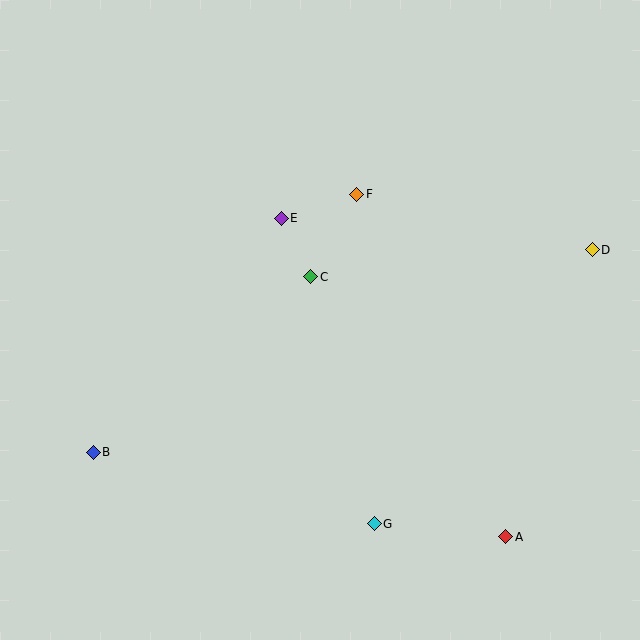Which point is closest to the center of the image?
Point C at (311, 277) is closest to the center.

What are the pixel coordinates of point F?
Point F is at (356, 194).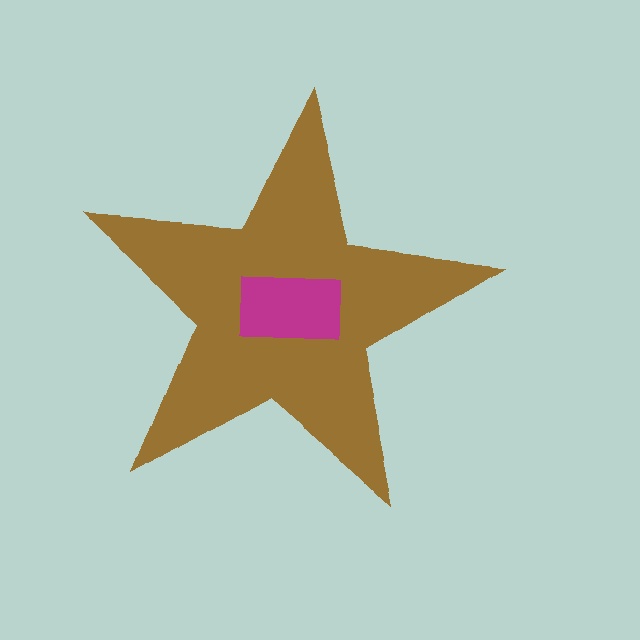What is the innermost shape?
The magenta rectangle.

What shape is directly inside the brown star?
The magenta rectangle.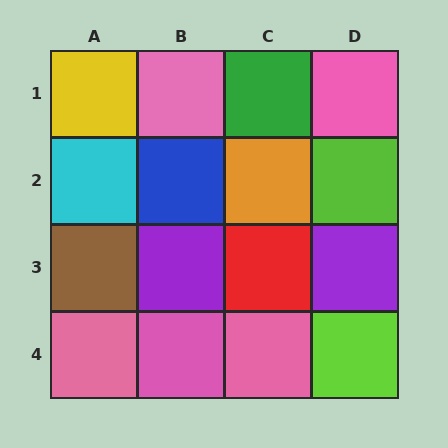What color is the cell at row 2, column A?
Cyan.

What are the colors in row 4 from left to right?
Pink, pink, pink, lime.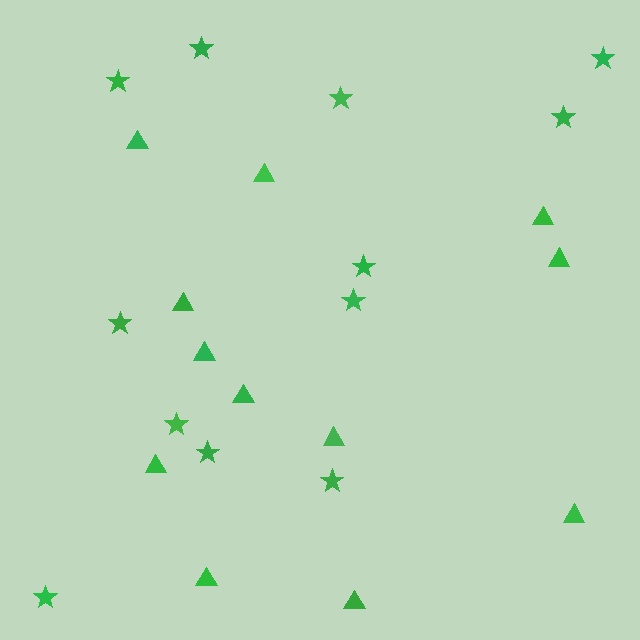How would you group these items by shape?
There are 2 groups: one group of triangles (12) and one group of stars (12).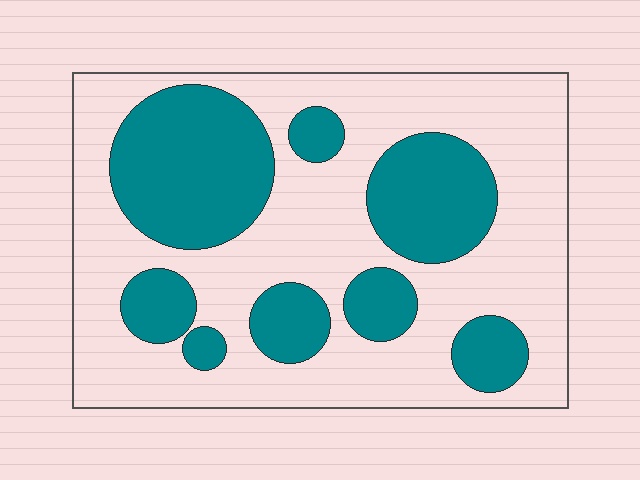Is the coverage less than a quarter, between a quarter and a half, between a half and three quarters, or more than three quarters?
Between a quarter and a half.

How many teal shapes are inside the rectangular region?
8.